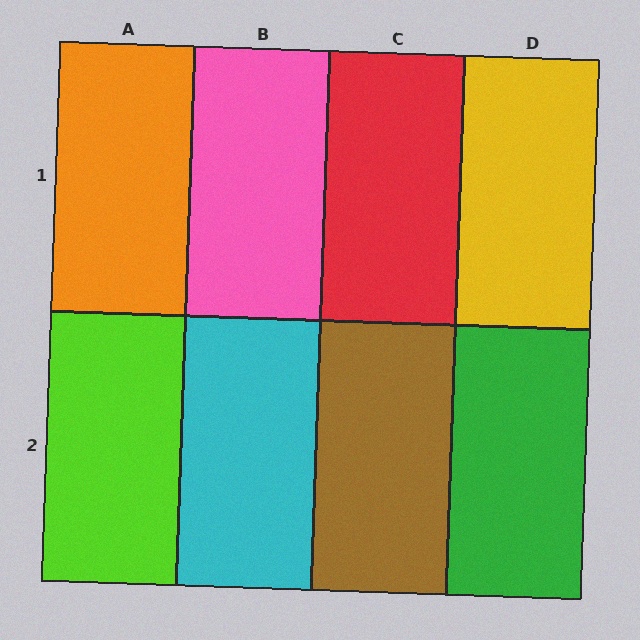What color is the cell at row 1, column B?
Pink.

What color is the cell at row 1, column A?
Orange.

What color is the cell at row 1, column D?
Yellow.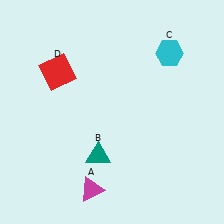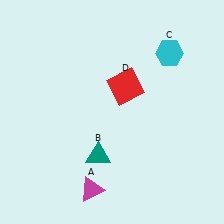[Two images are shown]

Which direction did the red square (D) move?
The red square (D) moved right.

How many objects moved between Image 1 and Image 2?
1 object moved between the two images.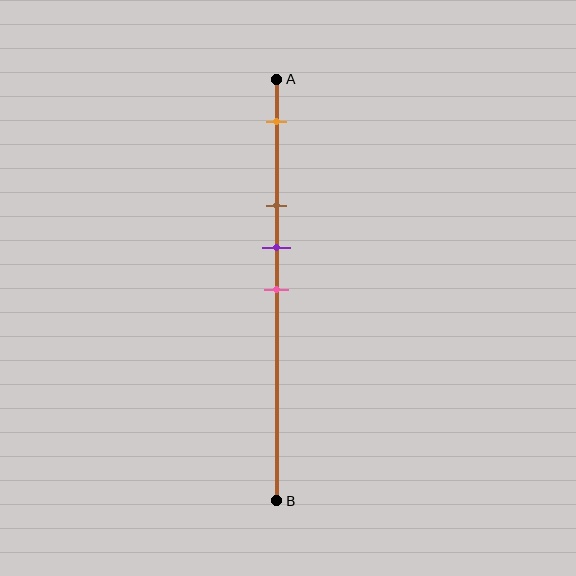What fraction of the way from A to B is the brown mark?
The brown mark is approximately 30% (0.3) of the way from A to B.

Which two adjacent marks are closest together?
The purple and pink marks are the closest adjacent pair.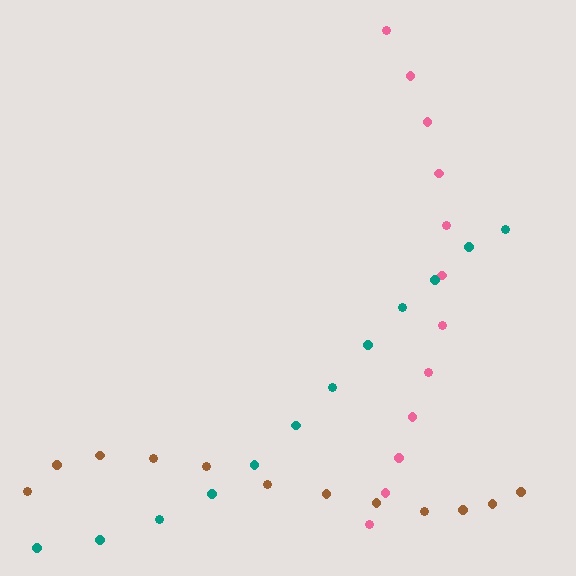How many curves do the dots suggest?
There are 3 distinct paths.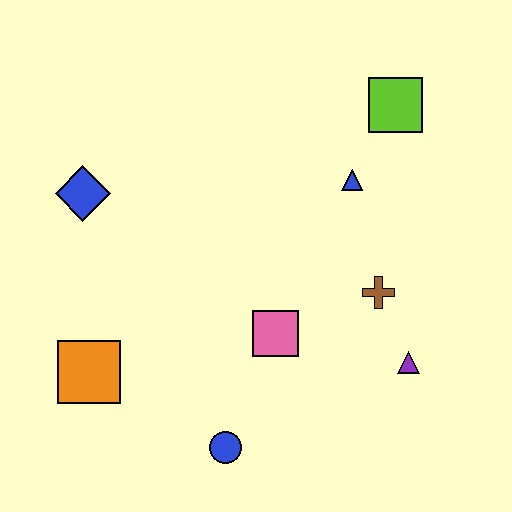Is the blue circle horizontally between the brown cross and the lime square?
No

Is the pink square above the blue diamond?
No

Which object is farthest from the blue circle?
The lime square is farthest from the blue circle.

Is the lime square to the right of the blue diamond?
Yes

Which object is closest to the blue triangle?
The lime square is closest to the blue triangle.